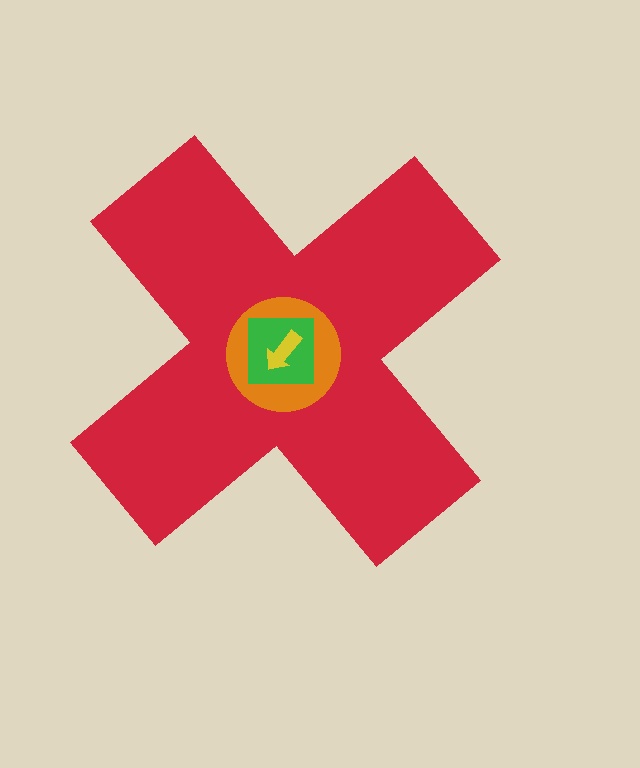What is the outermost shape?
The red cross.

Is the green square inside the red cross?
Yes.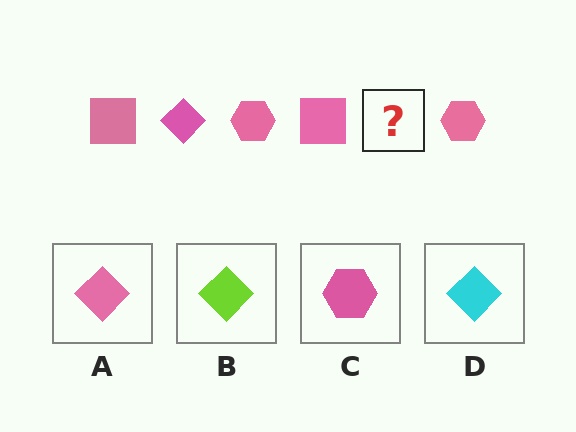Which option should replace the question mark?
Option A.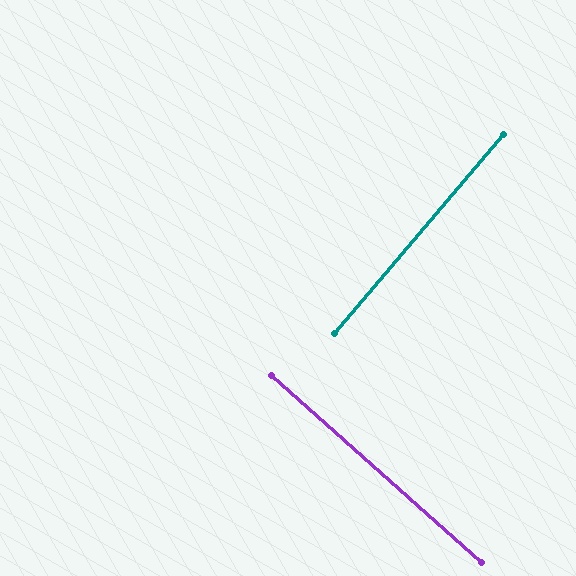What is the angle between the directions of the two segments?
Approximately 89 degrees.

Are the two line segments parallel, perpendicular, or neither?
Perpendicular — they meet at approximately 89°.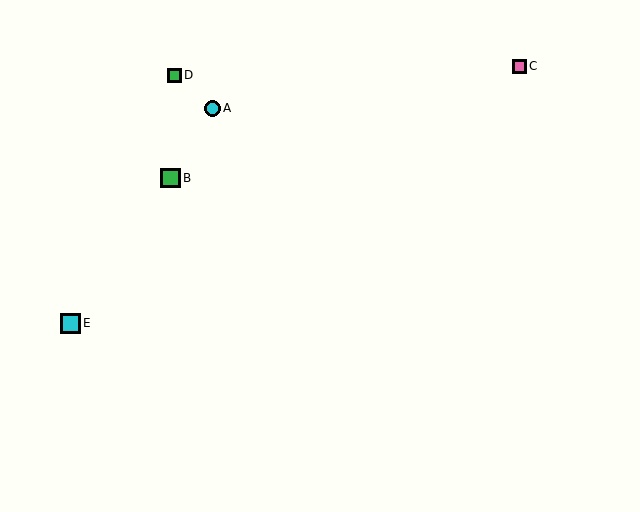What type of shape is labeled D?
Shape D is a green square.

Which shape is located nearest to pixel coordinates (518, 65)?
The pink square (labeled C) at (519, 66) is nearest to that location.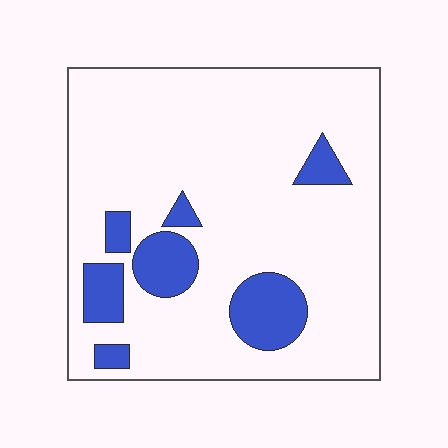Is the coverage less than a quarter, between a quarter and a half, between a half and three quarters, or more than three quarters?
Less than a quarter.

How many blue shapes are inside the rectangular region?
7.